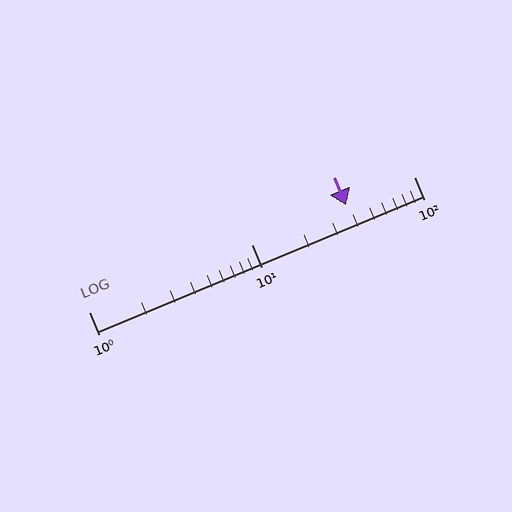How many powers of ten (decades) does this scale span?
The scale spans 2 decades, from 1 to 100.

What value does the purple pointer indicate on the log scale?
The pointer indicates approximately 38.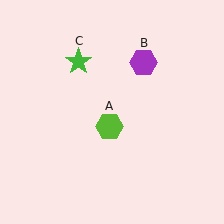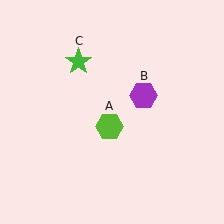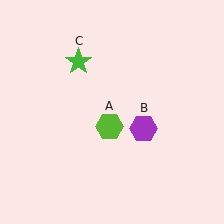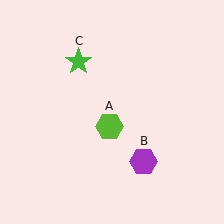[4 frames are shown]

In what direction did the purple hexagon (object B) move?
The purple hexagon (object B) moved down.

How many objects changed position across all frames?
1 object changed position: purple hexagon (object B).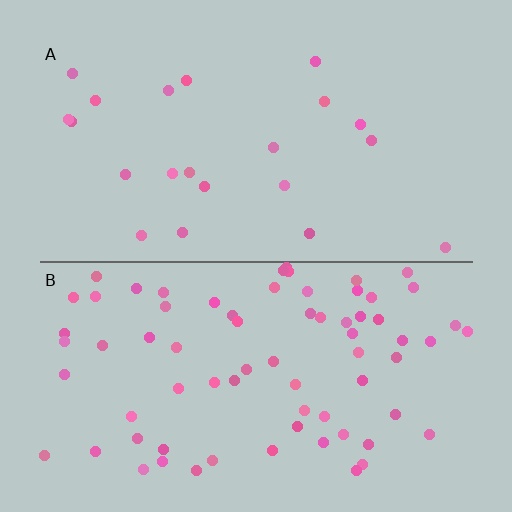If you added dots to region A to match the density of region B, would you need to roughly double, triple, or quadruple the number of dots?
Approximately triple.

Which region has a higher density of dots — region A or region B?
B (the bottom).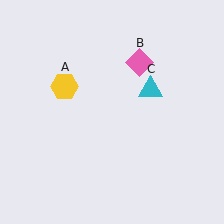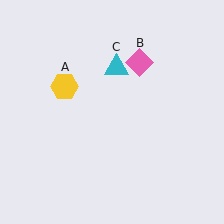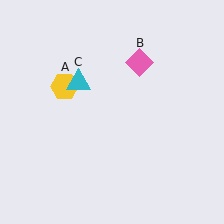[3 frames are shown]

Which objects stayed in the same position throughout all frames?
Yellow hexagon (object A) and pink diamond (object B) remained stationary.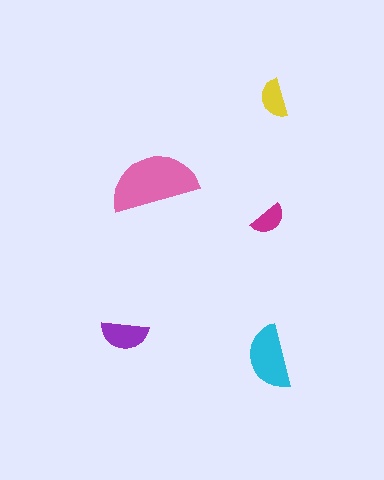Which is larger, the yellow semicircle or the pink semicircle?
The pink one.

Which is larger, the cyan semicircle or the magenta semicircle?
The cyan one.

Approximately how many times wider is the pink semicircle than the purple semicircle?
About 2 times wider.